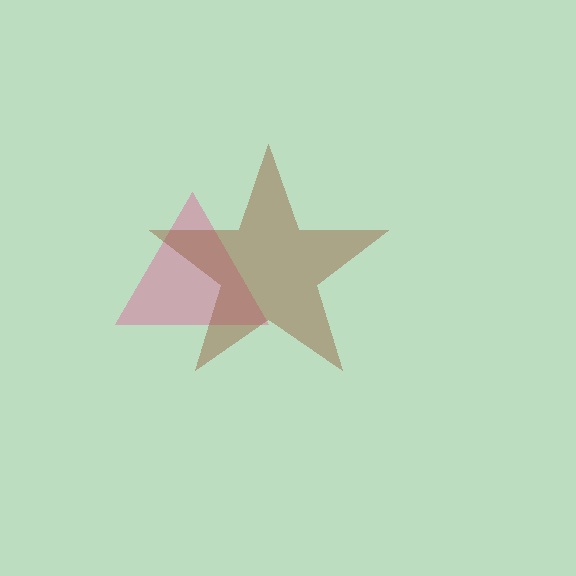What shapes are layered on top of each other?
The layered shapes are: a pink triangle, a brown star.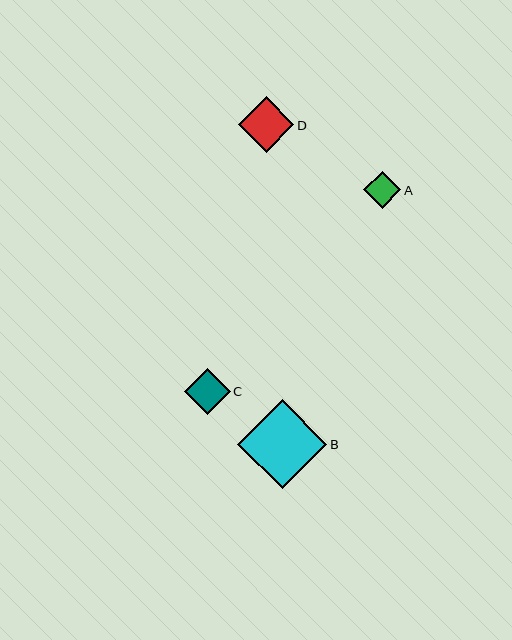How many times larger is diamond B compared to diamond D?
Diamond B is approximately 1.6 times the size of diamond D.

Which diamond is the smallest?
Diamond A is the smallest with a size of approximately 37 pixels.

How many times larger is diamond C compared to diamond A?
Diamond C is approximately 1.2 times the size of diamond A.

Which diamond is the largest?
Diamond B is the largest with a size of approximately 89 pixels.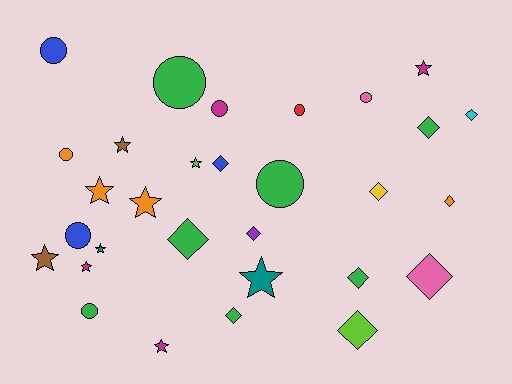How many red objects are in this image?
There is 1 red object.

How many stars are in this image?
There are 10 stars.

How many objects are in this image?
There are 30 objects.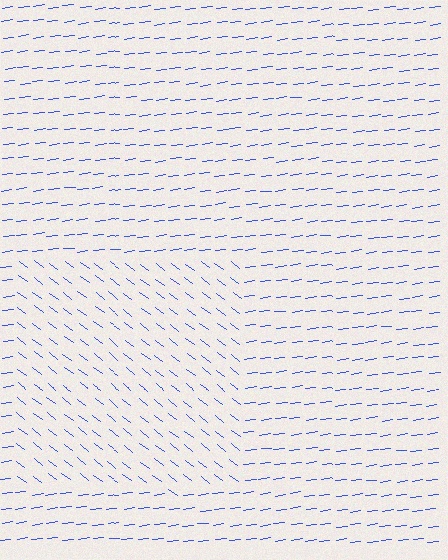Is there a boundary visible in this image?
Yes, there is a texture boundary formed by a change in line orientation.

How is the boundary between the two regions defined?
The boundary is defined purely by a change in line orientation (approximately 45 degrees difference). All lines are the same color and thickness.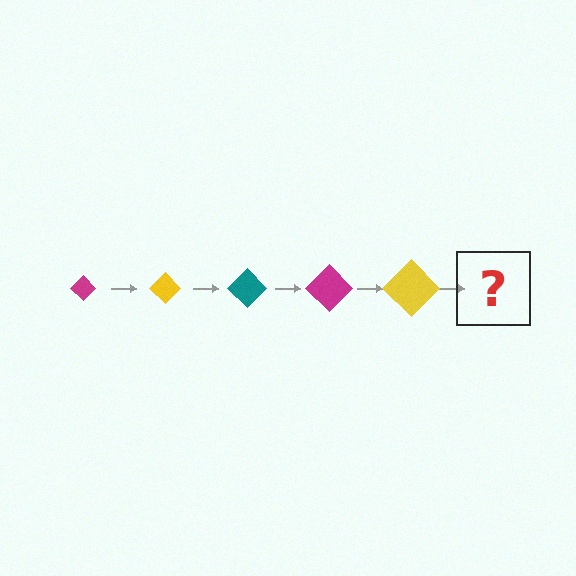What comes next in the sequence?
The next element should be a teal diamond, larger than the previous one.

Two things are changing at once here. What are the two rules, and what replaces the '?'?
The two rules are that the diamond grows larger each step and the color cycles through magenta, yellow, and teal. The '?' should be a teal diamond, larger than the previous one.